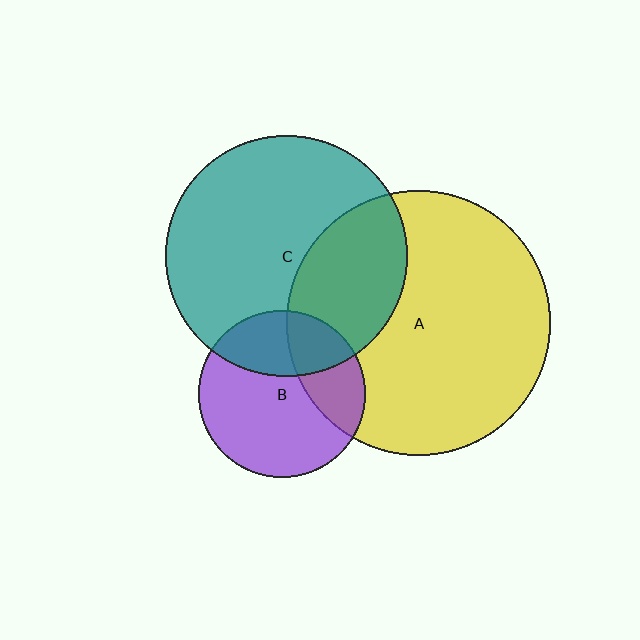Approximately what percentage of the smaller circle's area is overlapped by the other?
Approximately 30%.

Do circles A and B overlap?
Yes.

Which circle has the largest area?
Circle A (yellow).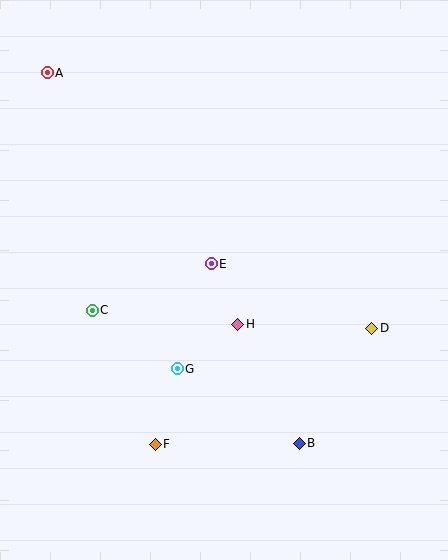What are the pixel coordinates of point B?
Point B is at (299, 443).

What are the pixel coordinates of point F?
Point F is at (155, 444).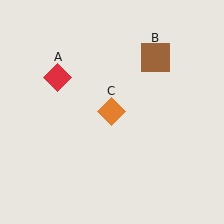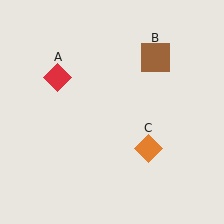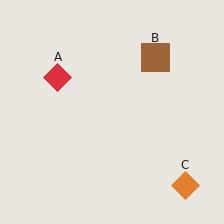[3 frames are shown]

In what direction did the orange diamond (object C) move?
The orange diamond (object C) moved down and to the right.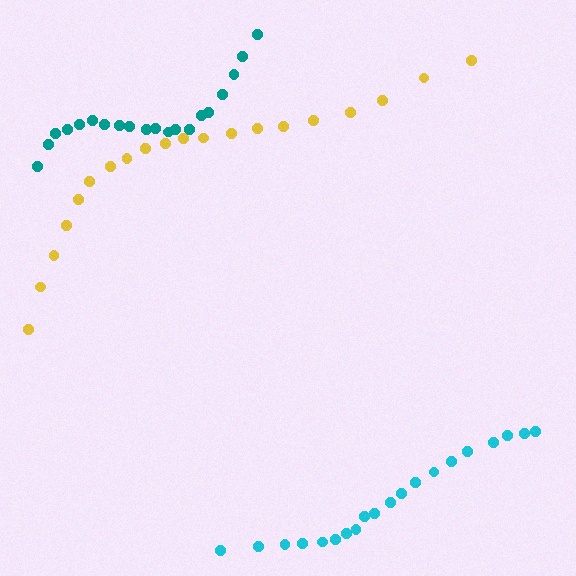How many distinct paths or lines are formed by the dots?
There are 3 distinct paths.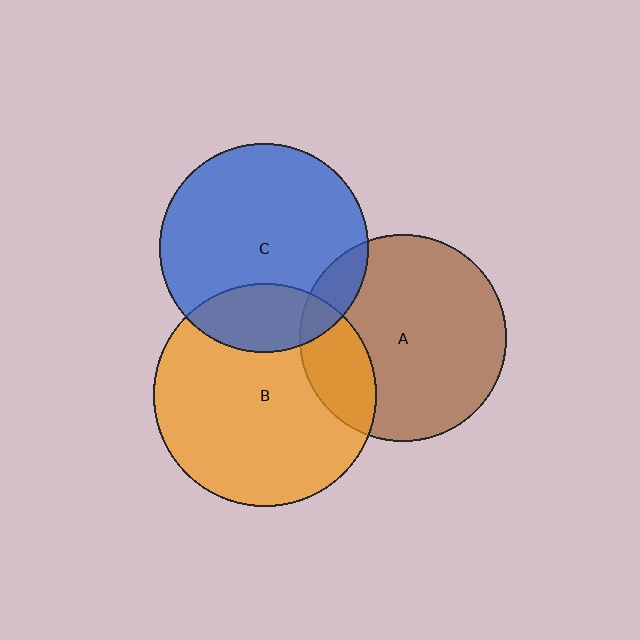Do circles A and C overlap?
Yes.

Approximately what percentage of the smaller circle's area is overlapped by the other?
Approximately 10%.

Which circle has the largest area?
Circle B (orange).